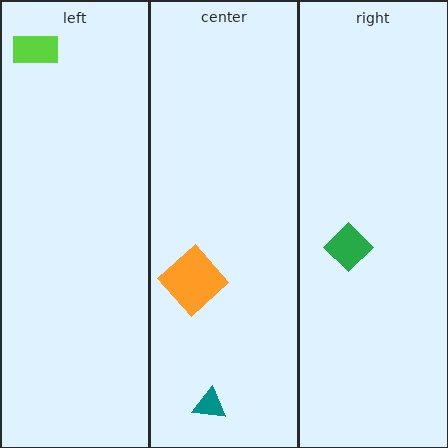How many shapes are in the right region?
1.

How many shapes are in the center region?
2.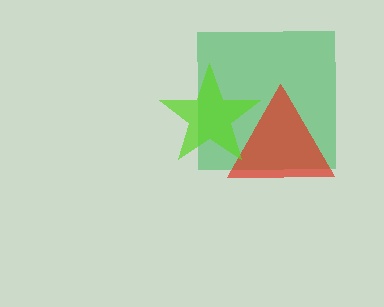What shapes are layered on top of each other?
The layered shapes are: a green square, a red triangle, a lime star.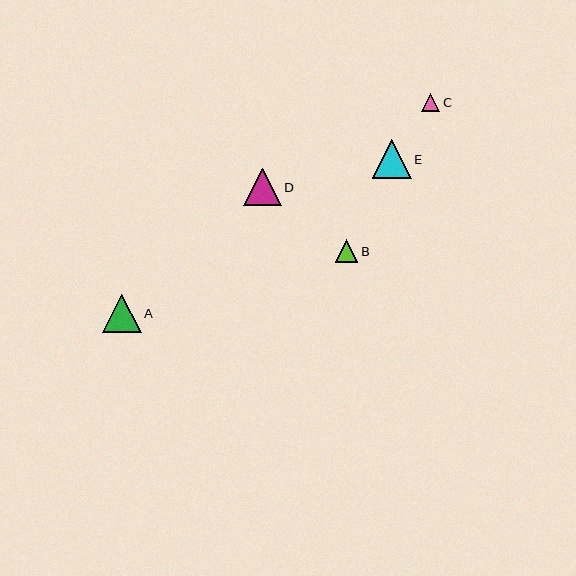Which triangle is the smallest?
Triangle C is the smallest with a size of approximately 18 pixels.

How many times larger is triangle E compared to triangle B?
Triangle E is approximately 1.7 times the size of triangle B.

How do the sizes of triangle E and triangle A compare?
Triangle E and triangle A are approximately the same size.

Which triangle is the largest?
Triangle E is the largest with a size of approximately 39 pixels.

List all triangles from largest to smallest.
From largest to smallest: E, A, D, B, C.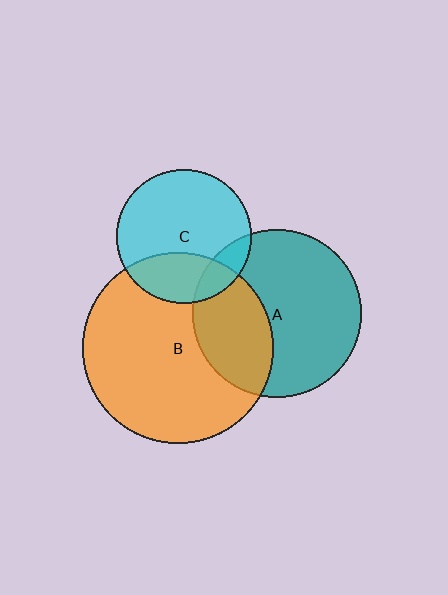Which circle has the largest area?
Circle B (orange).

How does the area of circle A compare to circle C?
Approximately 1.6 times.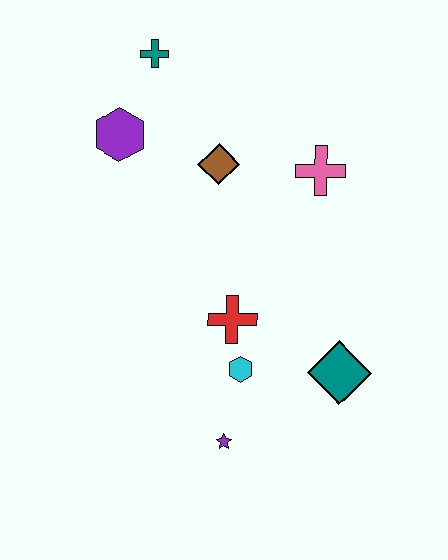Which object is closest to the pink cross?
The brown diamond is closest to the pink cross.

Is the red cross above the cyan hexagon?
Yes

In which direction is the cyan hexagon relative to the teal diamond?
The cyan hexagon is to the left of the teal diamond.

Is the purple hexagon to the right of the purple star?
No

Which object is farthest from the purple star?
The teal cross is farthest from the purple star.